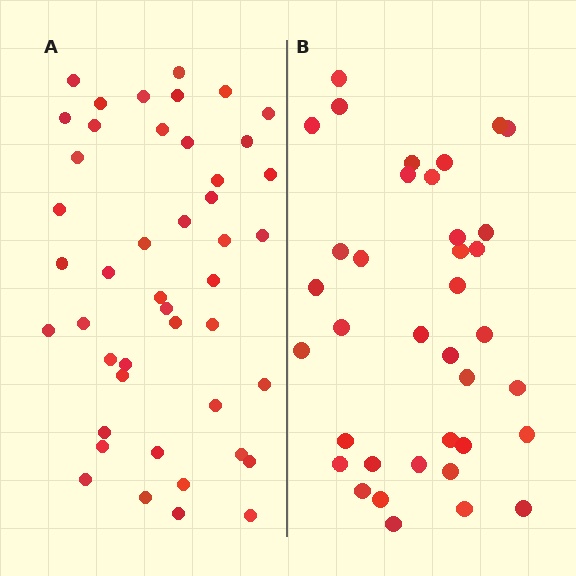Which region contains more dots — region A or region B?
Region A (the left region) has more dots.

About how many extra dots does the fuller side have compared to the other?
Region A has roughly 8 or so more dots than region B.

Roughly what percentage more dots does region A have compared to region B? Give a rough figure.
About 20% more.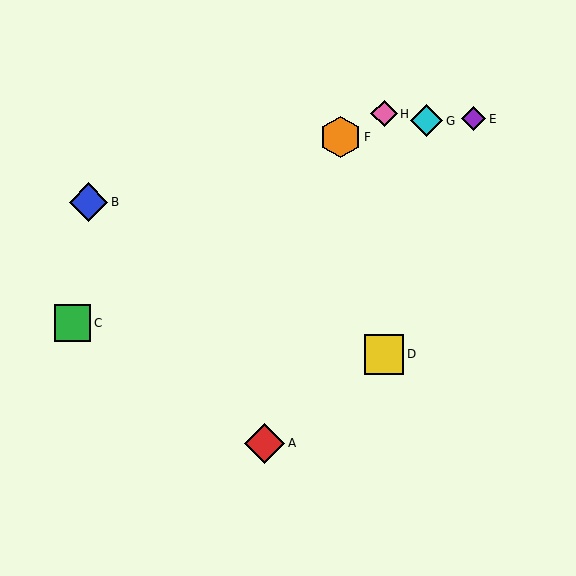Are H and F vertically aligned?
No, H is at x≈384 and F is at x≈340.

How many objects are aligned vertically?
2 objects (D, H) are aligned vertically.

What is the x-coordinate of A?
Object A is at x≈264.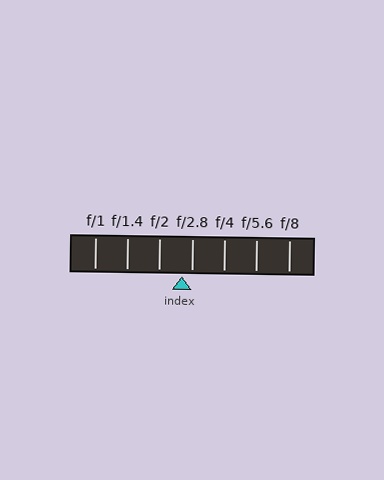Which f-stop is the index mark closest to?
The index mark is closest to f/2.8.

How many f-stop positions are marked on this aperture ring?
There are 7 f-stop positions marked.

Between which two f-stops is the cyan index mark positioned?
The index mark is between f/2 and f/2.8.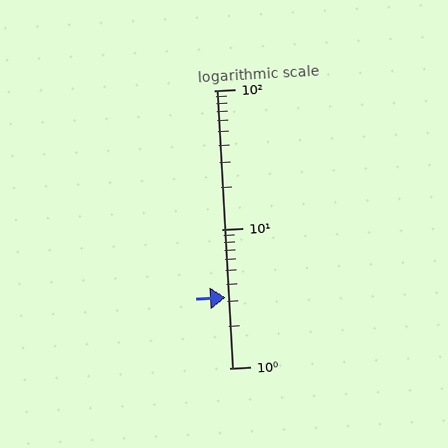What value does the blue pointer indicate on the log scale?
The pointer indicates approximately 3.2.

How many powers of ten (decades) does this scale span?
The scale spans 2 decades, from 1 to 100.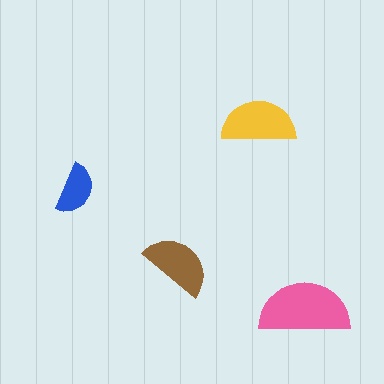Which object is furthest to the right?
The pink semicircle is rightmost.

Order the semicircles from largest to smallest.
the pink one, the yellow one, the brown one, the blue one.